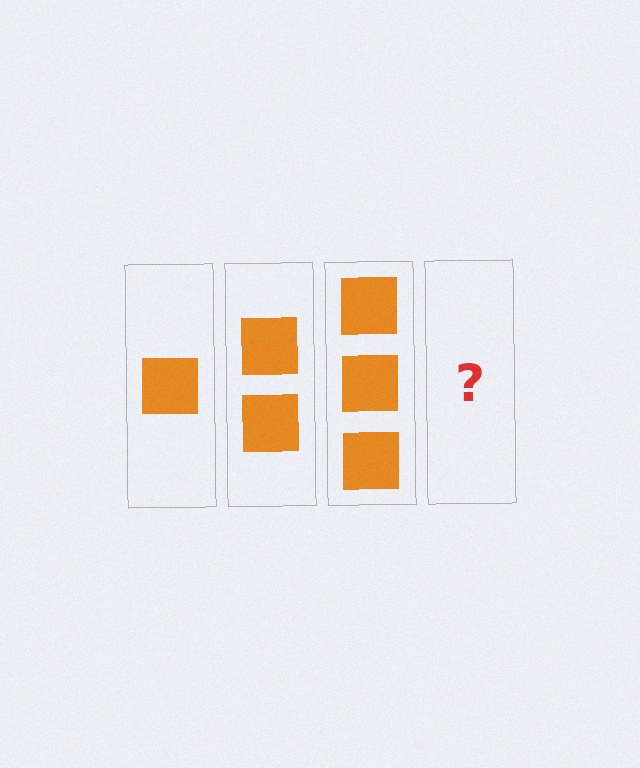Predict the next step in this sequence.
The next step is 4 squares.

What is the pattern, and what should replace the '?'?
The pattern is that each step adds one more square. The '?' should be 4 squares.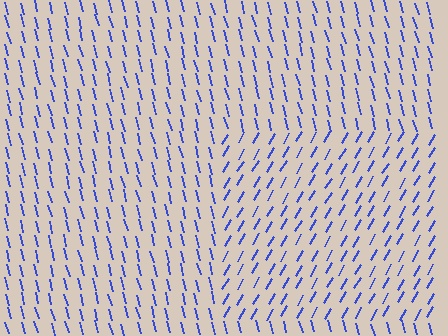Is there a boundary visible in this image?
Yes, there is a texture boundary formed by a change in line orientation.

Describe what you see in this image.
The image is filled with small blue line segments. A rectangle region in the image has lines oriented differently from the surrounding lines, creating a visible texture boundary.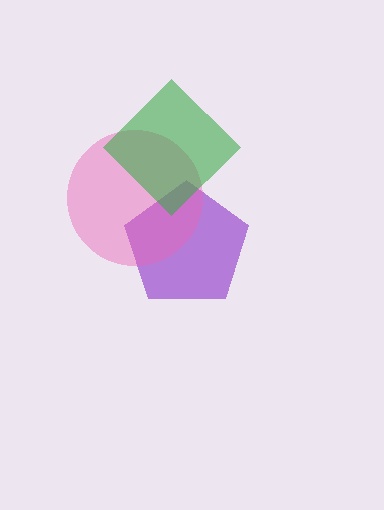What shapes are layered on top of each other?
The layered shapes are: a purple pentagon, a pink circle, a green diamond.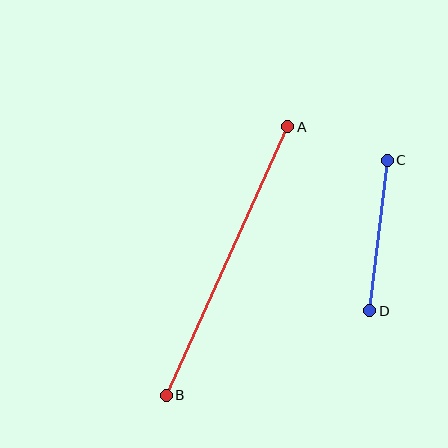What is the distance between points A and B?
The distance is approximately 295 pixels.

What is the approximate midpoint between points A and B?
The midpoint is at approximately (227, 261) pixels.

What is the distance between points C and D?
The distance is approximately 152 pixels.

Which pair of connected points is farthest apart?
Points A and B are farthest apart.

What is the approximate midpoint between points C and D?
The midpoint is at approximately (379, 235) pixels.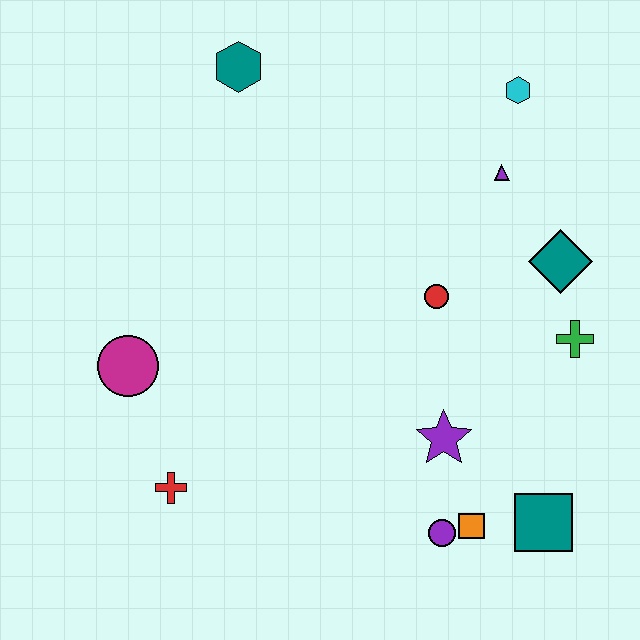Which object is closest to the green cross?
The teal diamond is closest to the green cross.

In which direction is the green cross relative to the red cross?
The green cross is to the right of the red cross.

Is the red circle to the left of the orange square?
Yes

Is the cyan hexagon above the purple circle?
Yes